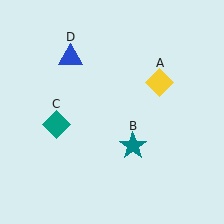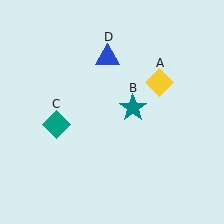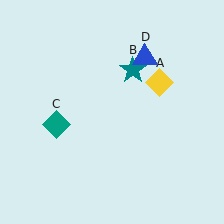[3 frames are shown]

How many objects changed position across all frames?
2 objects changed position: teal star (object B), blue triangle (object D).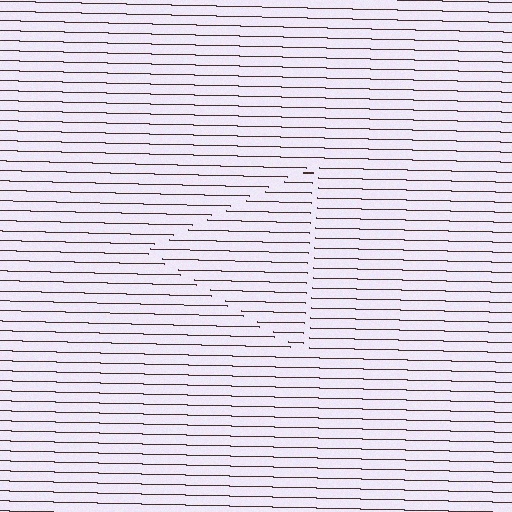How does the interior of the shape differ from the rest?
The interior of the shape contains the same grating, shifted by half a period — the contour is defined by the phase discontinuity where line-ends from the inner and outer gratings abut.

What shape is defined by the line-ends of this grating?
An illusory triangle. The interior of the shape contains the same grating, shifted by half a period — the contour is defined by the phase discontinuity where line-ends from the inner and outer gratings abut.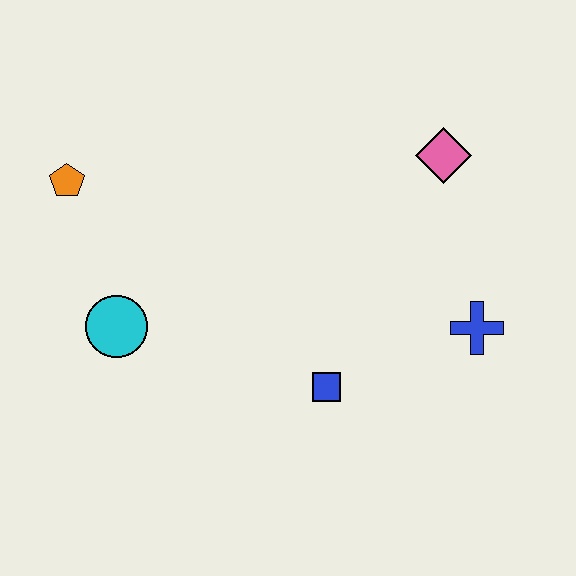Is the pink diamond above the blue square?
Yes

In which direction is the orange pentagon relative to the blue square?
The orange pentagon is to the left of the blue square.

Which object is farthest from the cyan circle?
The pink diamond is farthest from the cyan circle.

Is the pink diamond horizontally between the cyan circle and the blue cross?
Yes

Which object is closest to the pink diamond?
The blue cross is closest to the pink diamond.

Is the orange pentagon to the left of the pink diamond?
Yes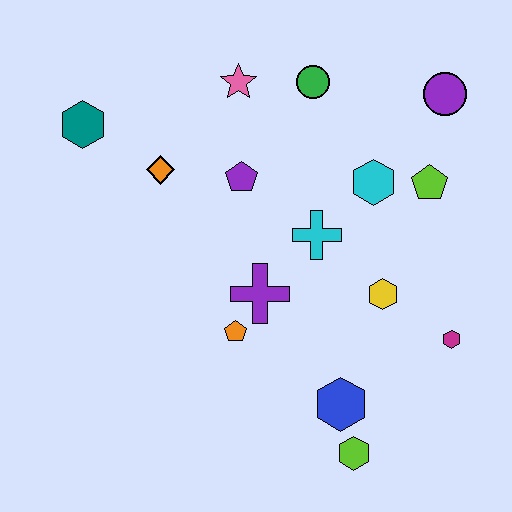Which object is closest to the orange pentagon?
The purple cross is closest to the orange pentagon.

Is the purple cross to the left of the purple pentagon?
No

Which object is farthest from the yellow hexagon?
The teal hexagon is farthest from the yellow hexagon.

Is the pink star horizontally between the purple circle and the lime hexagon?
No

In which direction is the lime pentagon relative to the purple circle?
The lime pentagon is below the purple circle.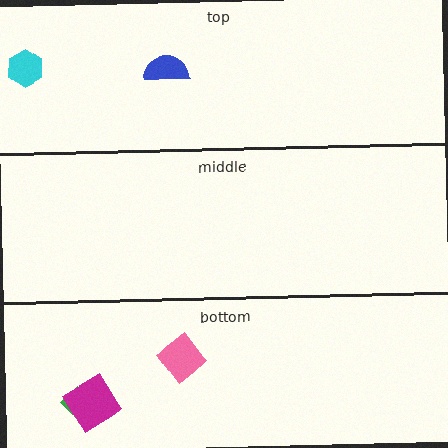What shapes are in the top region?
The blue semicircle, the cyan hexagon.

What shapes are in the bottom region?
The green rectangle, the pink diamond, the magenta diamond.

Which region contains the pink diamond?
The bottom region.